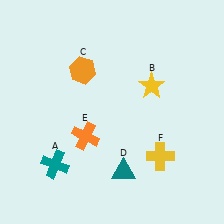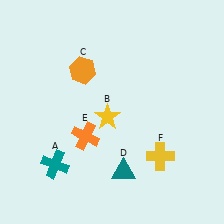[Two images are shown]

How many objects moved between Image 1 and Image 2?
1 object moved between the two images.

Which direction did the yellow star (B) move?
The yellow star (B) moved left.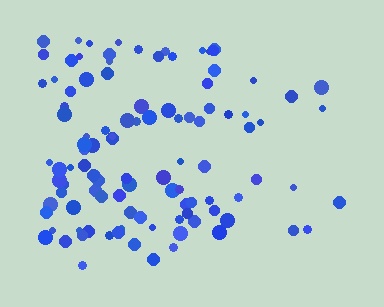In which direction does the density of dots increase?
From right to left, with the left side densest.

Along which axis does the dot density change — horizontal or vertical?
Horizontal.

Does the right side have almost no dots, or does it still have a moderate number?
Still a moderate number, just noticeably fewer than the left.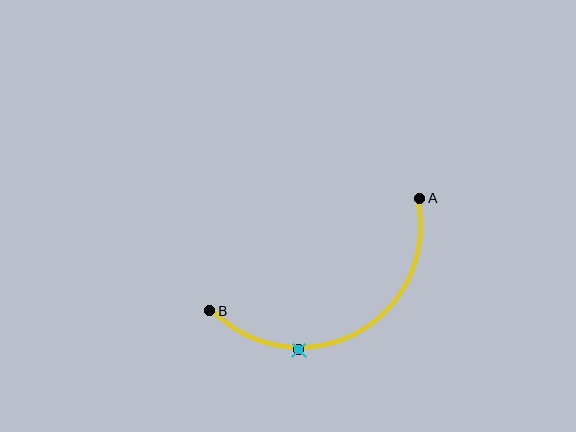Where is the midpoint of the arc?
The arc midpoint is the point on the curve farthest from the straight line joining A and B. It sits below that line.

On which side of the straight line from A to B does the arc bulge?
The arc bulges below the straight line connecting A and B.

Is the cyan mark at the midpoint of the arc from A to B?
No. The cyan mark lies on the arc but is closer to endpoint B. The arc midpoint would be at the point on the curve equidistant along the arc from both A and B.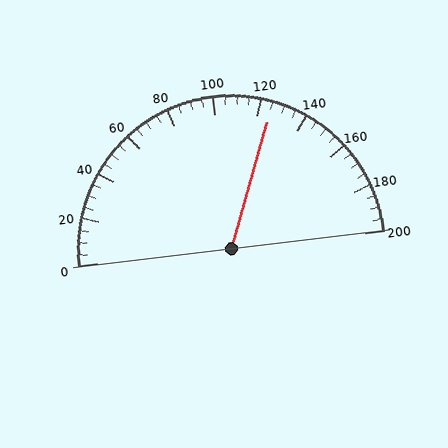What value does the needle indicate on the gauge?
The needle indicates approximately 125.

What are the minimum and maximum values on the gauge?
The gauge ranges from 0 to 200.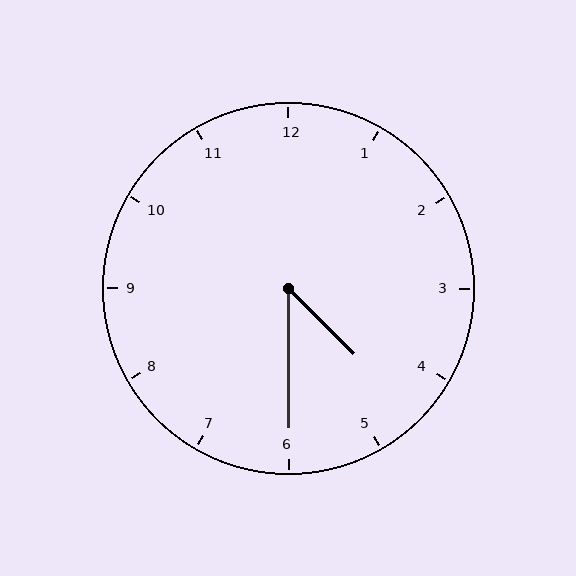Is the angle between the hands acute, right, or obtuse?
It is acute.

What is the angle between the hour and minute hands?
Approximately 45 degrees.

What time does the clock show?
4:30.